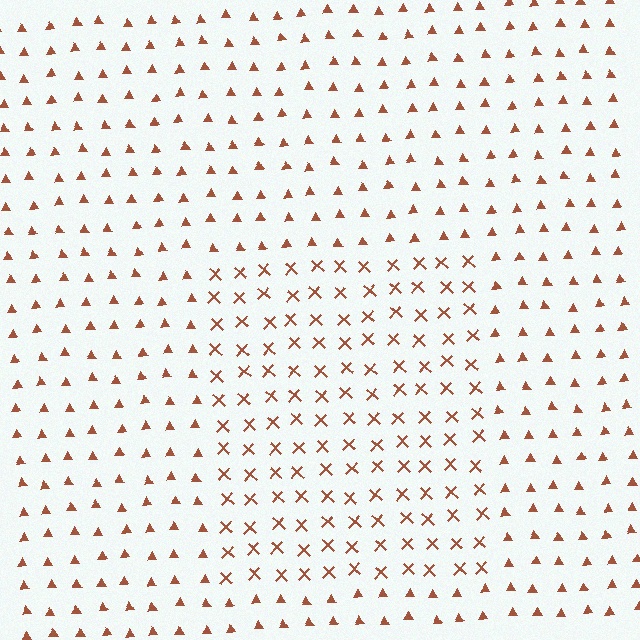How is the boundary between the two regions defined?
The boundary is defined by a change in element shape: X marks inside vs. triangles outside. All elements share the same color and spacing.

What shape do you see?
I see a rectangle.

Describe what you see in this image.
The image is filled with small brown elements arranged in a uniform grid. A rectangle-shaped region contains X marks, while the surrounding area contains triangles. The boundary is defined purely by the change in element shape.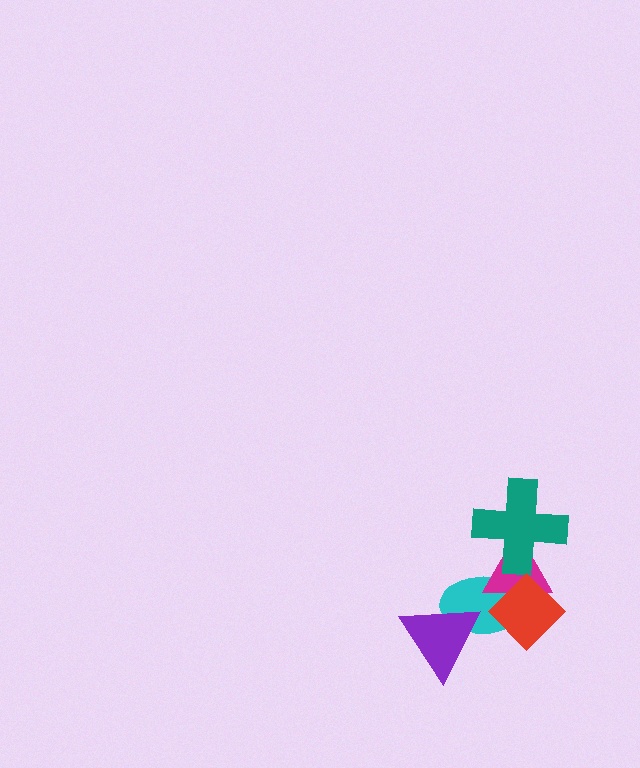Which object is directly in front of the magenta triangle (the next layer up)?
The teal cross is directly in front of the magenta triangle.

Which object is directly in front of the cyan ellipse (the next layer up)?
The magenta triangle is directly in front of the cyan ellipse.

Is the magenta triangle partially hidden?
Yes, it is partially covered by another shape.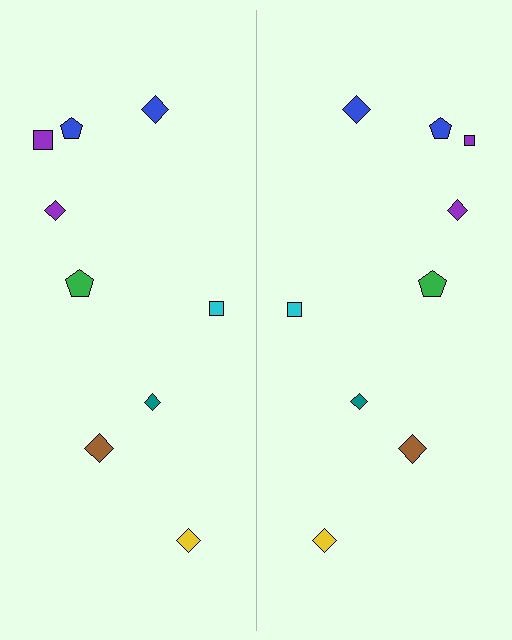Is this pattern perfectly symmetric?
No, the pattern is not perfectly symmetric. The purple square on the right side has a different size than its mirror counterpart.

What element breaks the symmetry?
The purple square on the right side has a different size than its mirror counterpart.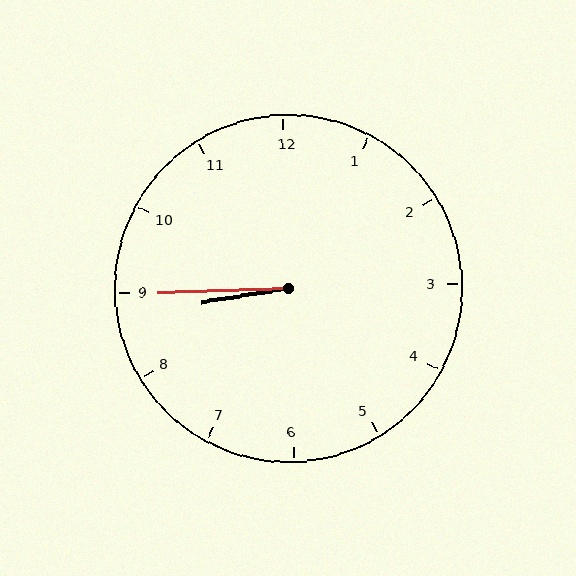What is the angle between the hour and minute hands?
Approximately 8 degrees.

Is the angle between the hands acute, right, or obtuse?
It is acute.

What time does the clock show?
8:45.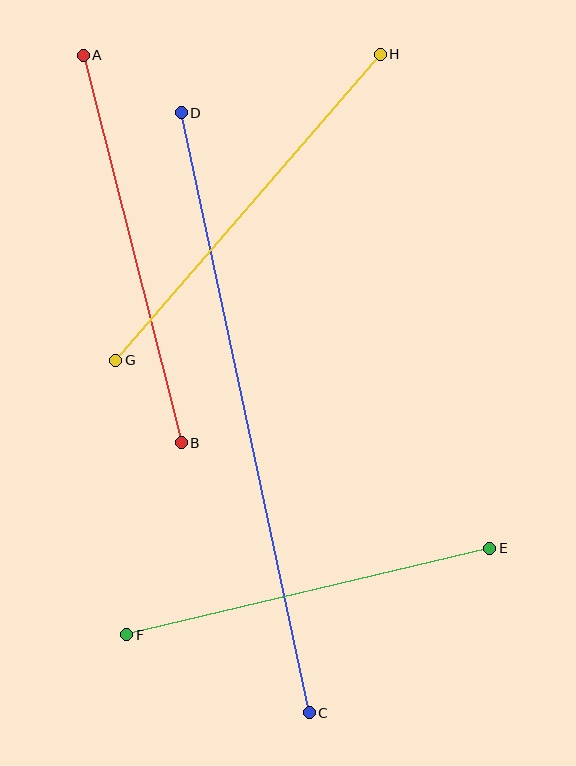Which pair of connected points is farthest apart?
Points C and D are farthest apart.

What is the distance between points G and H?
The distance is approximately 405 pixels.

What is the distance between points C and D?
The distance is approximately 613 pixels.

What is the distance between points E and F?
The distance is approximately 373 pixels.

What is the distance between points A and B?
The distance is approximately 400 pixels.